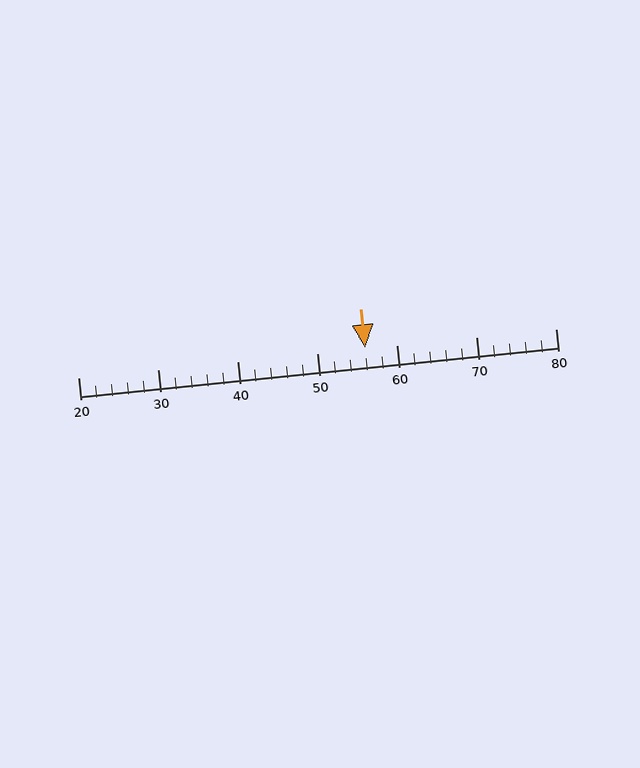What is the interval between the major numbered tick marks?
The major tick marks are spaced 10 units apart.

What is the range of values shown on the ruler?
The ruler shows values from 20 to 80.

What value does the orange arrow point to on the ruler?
The orange arrow points to approximately 56.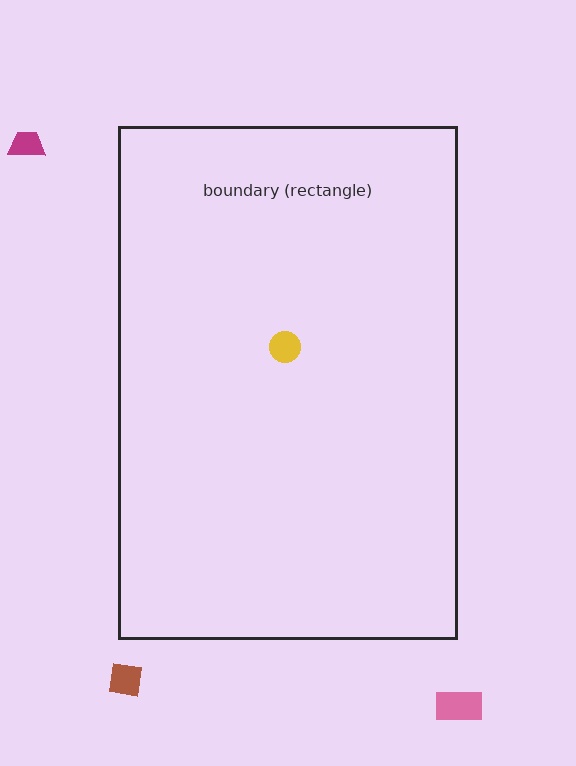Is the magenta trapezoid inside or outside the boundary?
Outside.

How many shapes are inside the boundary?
1 inside, 3 outside.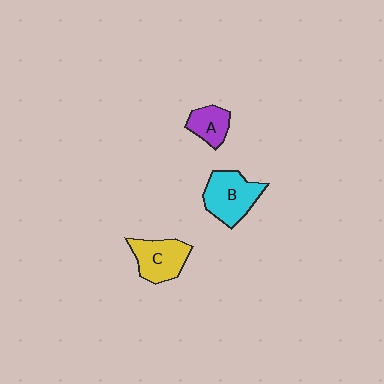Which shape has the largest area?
Shape B (cyan).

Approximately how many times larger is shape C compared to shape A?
Approximately 1.6 times.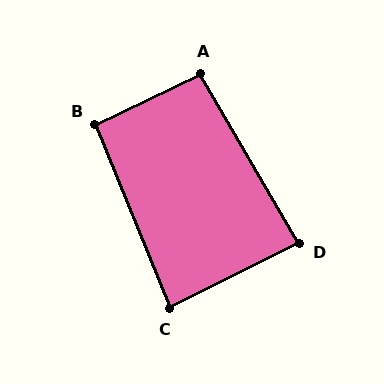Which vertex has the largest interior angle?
A, at approximately 95 degrees.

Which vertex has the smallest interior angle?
C, at approximately 85 degrees.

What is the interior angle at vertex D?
Approximately 87 degrees (approximately right).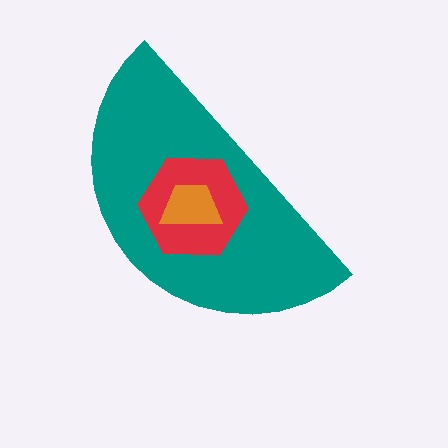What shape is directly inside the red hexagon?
The orange trapezoid.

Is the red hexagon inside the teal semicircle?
Yes.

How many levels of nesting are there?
3.